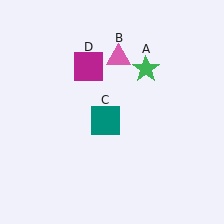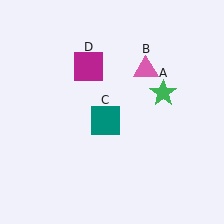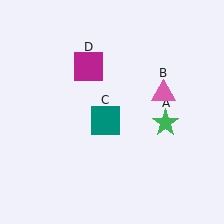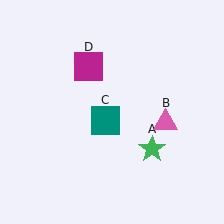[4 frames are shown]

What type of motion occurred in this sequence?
The green star (object A), pink triangle (object B) rotated clockwise around the center of the scene.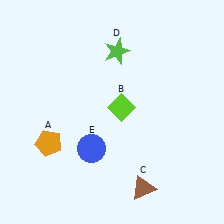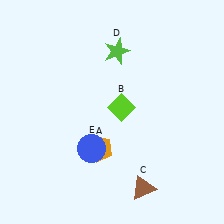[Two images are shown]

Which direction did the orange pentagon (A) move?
The orange pentagon (A) moved right.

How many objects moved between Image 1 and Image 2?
1 object moved between the two images.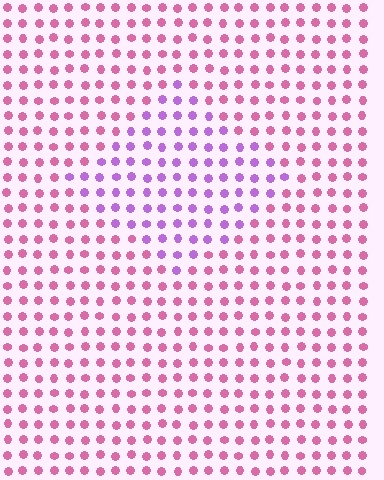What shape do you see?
I see a diamond.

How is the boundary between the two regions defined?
The boundary is defined purely by a slight shift in hue (about 45 degrees). Spacing, size, and orientation are identical on both sides.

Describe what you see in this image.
The image is filled with small pink elements in a uniform arrangement. A diamond-shaped region is visible where the elements are tinted to a slightly different hue, forming a subtle color boundary.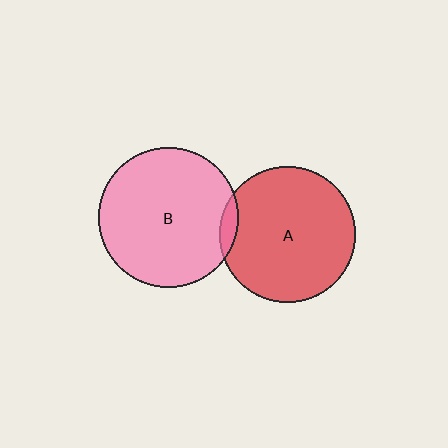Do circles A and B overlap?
Yes.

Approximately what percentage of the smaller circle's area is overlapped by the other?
Approximately 5%.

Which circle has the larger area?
Circle B (pink).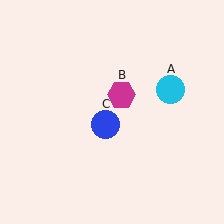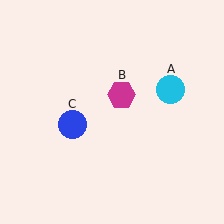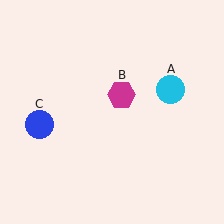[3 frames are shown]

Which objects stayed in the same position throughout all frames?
Cyan circle (object A) and magenta hexagon (object B) remained stationary.